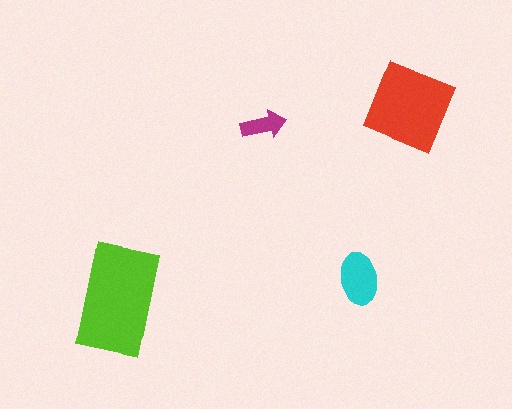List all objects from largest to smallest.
The lime rectangle, the red square, the cyan ellipse, the magenta arrow.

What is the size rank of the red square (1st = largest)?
2nd.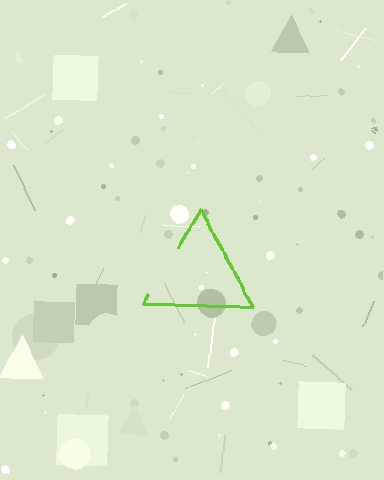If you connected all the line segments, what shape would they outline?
They would outline a triangle.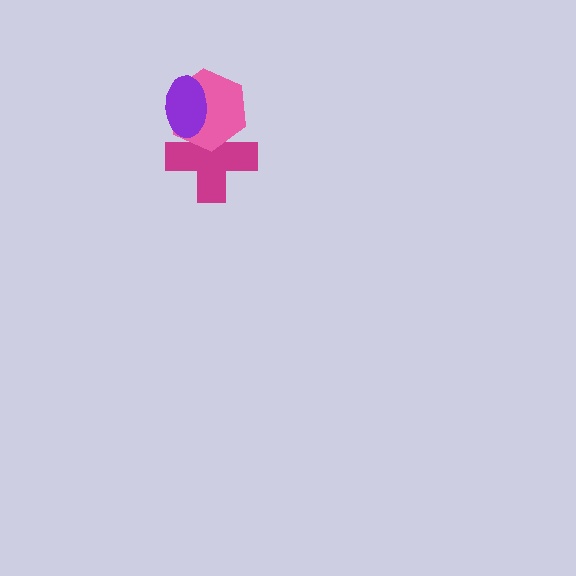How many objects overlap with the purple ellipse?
2 objects overlap with the purple ellipse.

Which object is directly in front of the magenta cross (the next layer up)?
The pink hexagon is directly in front of the magenta cross.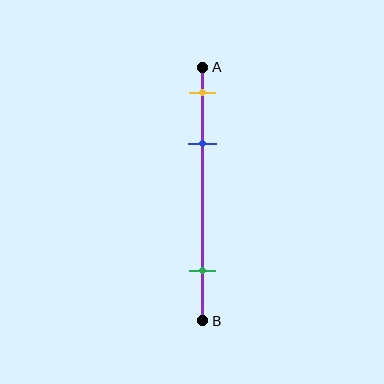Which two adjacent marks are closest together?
The yellow and blue marks are the closest adjacent pair.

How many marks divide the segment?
There are 3 marks dividing the segment.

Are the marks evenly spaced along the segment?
No, the marks are not evenly spaced.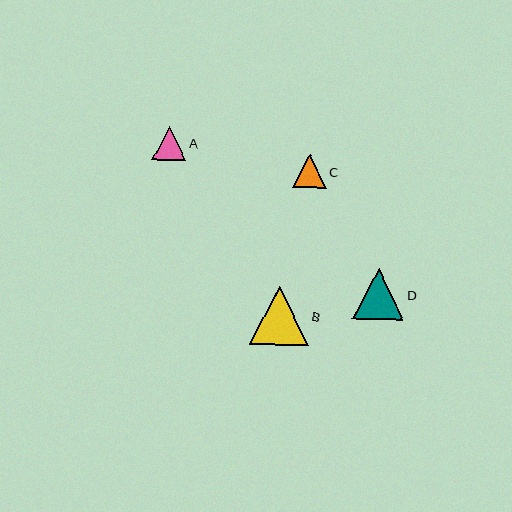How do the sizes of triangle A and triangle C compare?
Triangle A and triangle C are approximately the same size.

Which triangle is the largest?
Triangle B is the largest with a size of approximately 59 pixels.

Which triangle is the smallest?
Triangle C is the smallest with a size of approximately 33 pixels.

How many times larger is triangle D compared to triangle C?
Triangle D is approximately 1.5 times the size of triangle C.